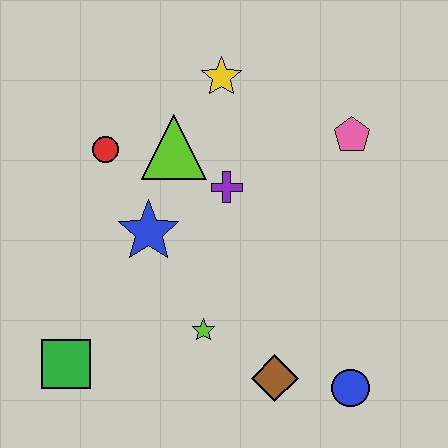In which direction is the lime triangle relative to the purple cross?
The lime triangle is to the left of the purple cross.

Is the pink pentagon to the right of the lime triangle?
Yes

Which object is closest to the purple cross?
The lime triangle is closest to the purple cross.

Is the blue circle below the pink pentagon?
Yes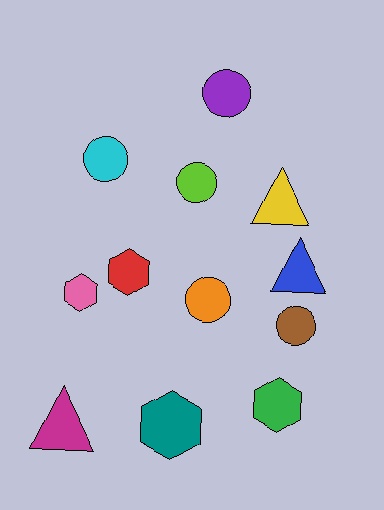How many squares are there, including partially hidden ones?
There are no squares.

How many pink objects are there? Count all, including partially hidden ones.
There is 1 pink object.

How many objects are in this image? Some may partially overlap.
There are 12 objects.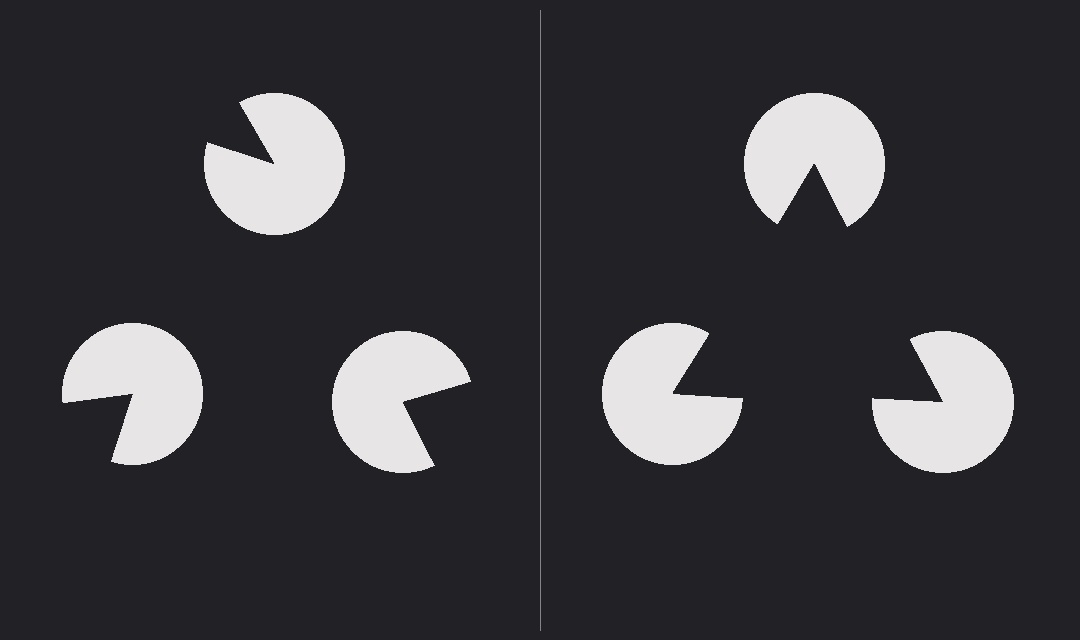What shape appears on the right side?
An illusory triangle.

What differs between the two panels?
The pac-man discs are positioned identically on both sides; only the wedge orientations differ. On the right they align to a triangle; on the left they are misaligned.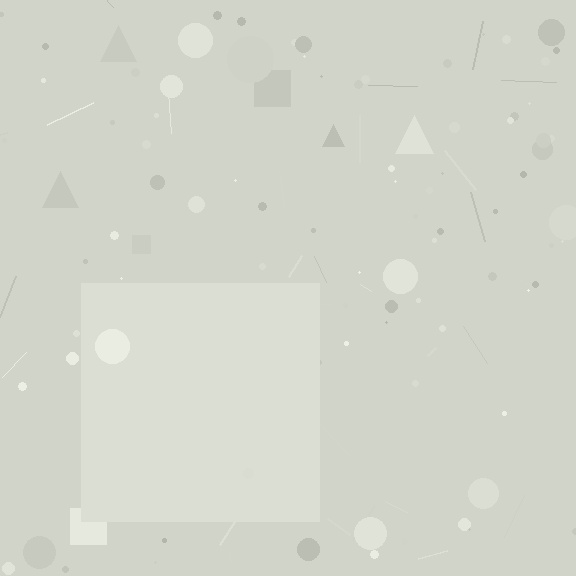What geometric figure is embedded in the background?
A square is embedded in the background.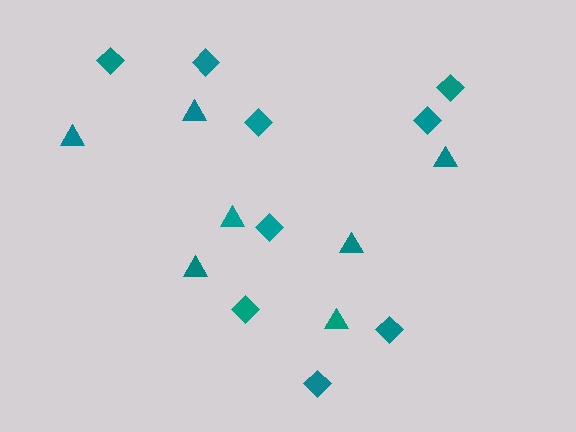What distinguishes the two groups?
There are 2 groups: one group of triangles (7) and one group of diamonds (9).